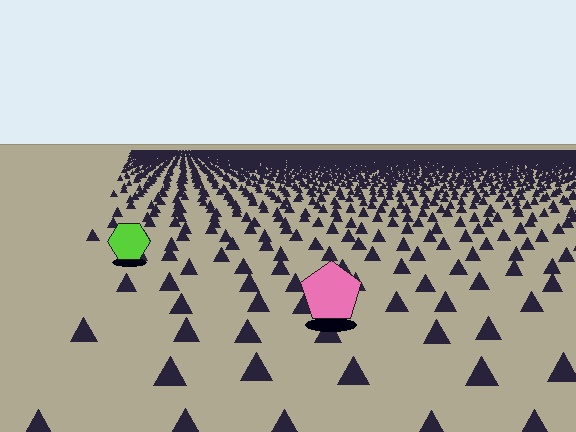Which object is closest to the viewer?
The pink pentagon is closest. The texture marks near it are larger and more spread out.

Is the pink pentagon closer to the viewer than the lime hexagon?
Yes. The pink pentagon is closer — you can tell from the texture gradient: the ground texture is coarser near it.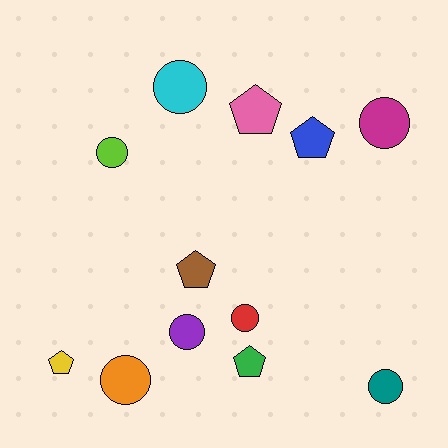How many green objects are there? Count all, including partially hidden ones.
There is 1 green object.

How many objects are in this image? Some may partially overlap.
There are 12 objects.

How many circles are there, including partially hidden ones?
There are 7 circles.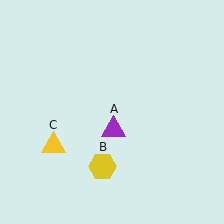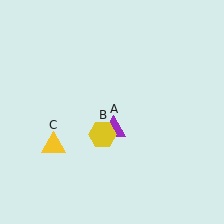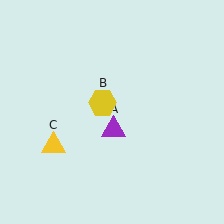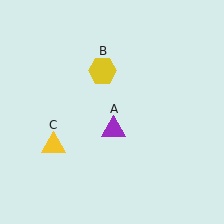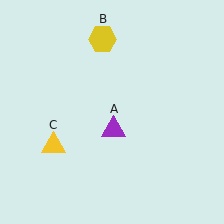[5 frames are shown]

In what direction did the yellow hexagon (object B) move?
The yellow hexagon (object B) moved up.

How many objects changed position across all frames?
1 object changed position: yellow hexagon (object B).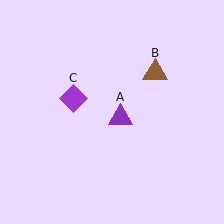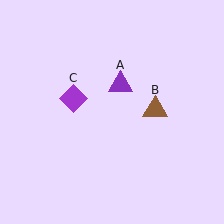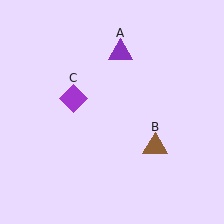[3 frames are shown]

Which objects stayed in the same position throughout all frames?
Purple diamond (object C) remained stationary.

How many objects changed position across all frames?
2 objects changed position: purple triangle (object A), brown triangle (object B).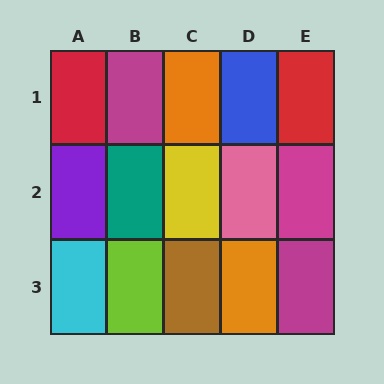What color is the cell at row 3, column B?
Lime.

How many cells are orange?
2 cells are orange.